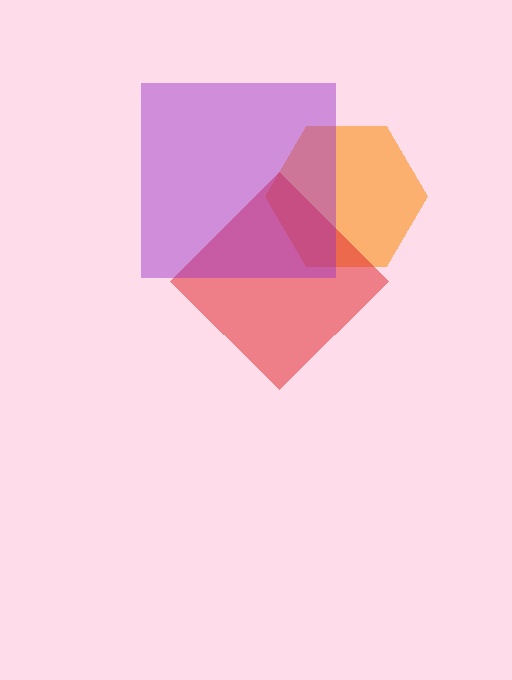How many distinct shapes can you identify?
There are 3 distinct shapes: an orange hexagon, a red diamond, a purple square.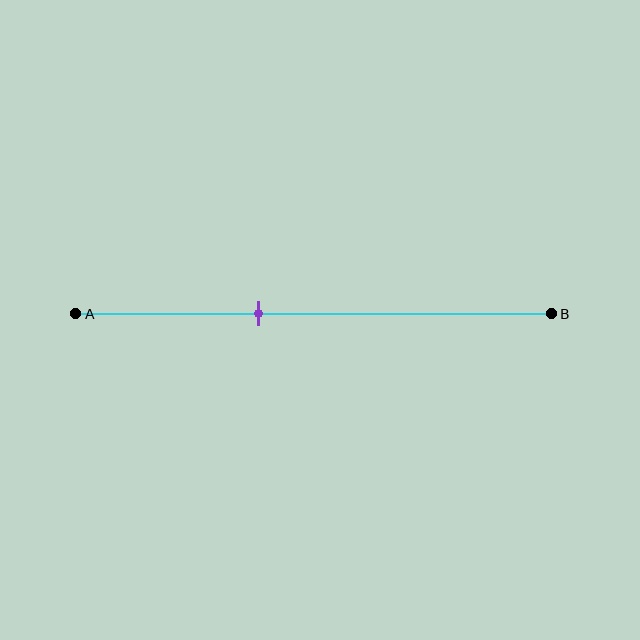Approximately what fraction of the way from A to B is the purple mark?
The purple mark is approximately 40% of the way from A to B.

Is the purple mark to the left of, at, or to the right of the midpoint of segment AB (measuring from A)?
The purple mark is to the left of the midpoint of segment AB.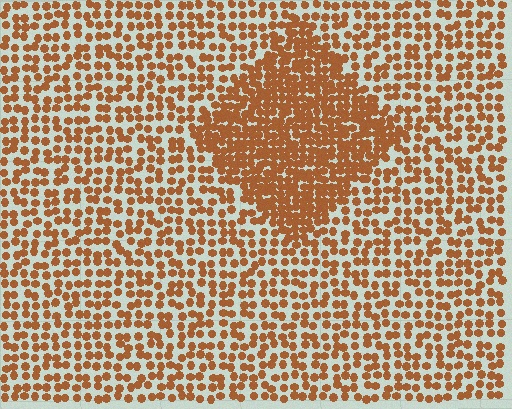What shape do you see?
I see a diamond.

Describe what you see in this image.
The image contains small brown elements arranged at two different densities. A diamond-shaped region is visible where the elements are more densely packed than the surrounding area.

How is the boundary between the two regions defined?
The boundary is defined by a change in element density (approximately 2.0x ratio). All elements are the same color, size, and shape.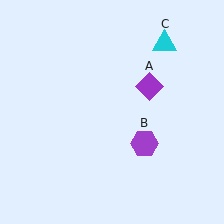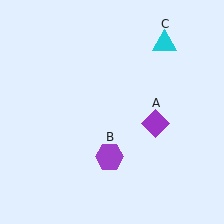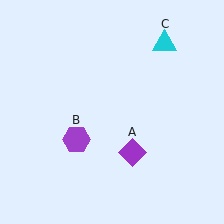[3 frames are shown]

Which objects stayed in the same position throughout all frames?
Cyan triangle (object C) remained stationary.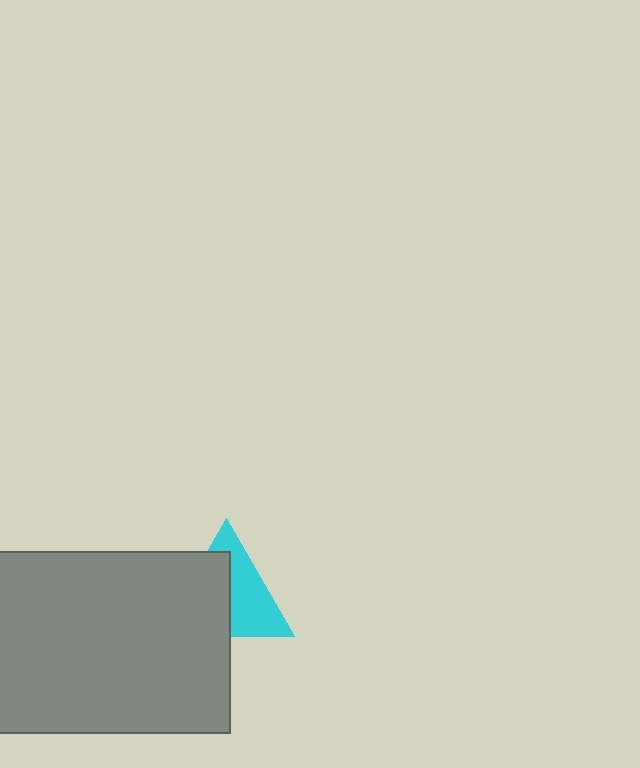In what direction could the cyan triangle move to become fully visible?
The cyan triangle could move toward the upper-right. That would shift it out from behind the gray rectangle entirely.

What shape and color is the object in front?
The object in front is a gray rectangle.